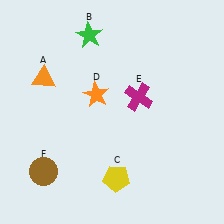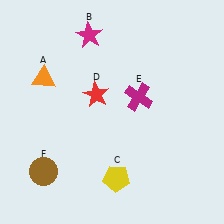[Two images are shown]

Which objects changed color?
B changed from green to magenta. D changed from orange to red.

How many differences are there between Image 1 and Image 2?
There are 2 differences between the two images.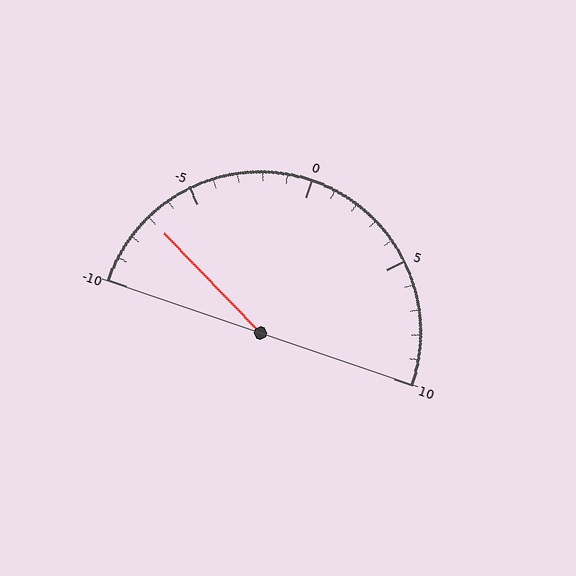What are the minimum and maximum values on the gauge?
The gauge ranges from -10 to 10.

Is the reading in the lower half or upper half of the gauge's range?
The reading is in the lower half of the range (-10 to 10).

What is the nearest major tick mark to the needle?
The nearest major tick mark is -5.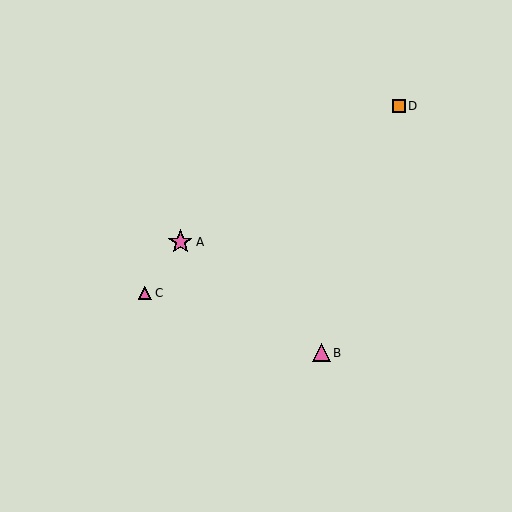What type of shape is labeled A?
Shape A is a pink star.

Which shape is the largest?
The pink star (labeled A) is the largest.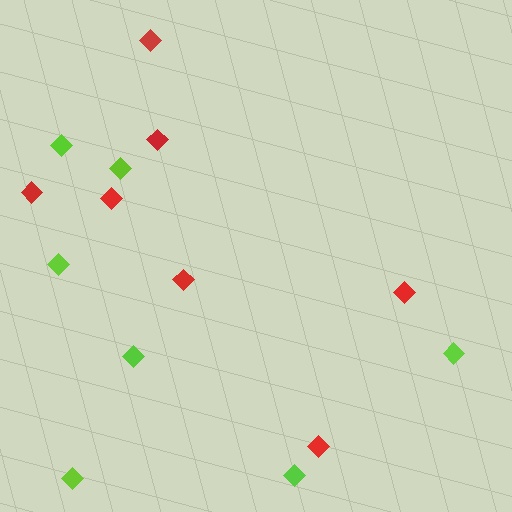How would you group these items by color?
There are 2 groups: one group of lime diamonds (7) and one group of red diamonds (7).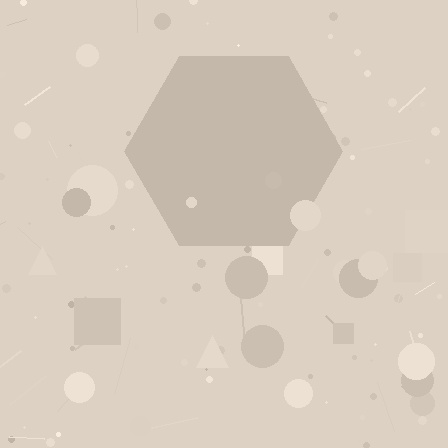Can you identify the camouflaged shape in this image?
The camouflaged shape is a hexagon.